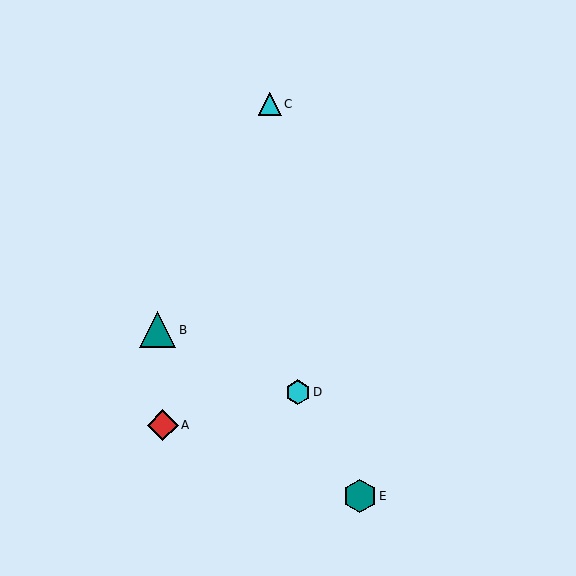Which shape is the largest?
The teal triangle (labeled B) is the largest.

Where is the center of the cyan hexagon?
The center of the cyan hexagon is at (298, 392).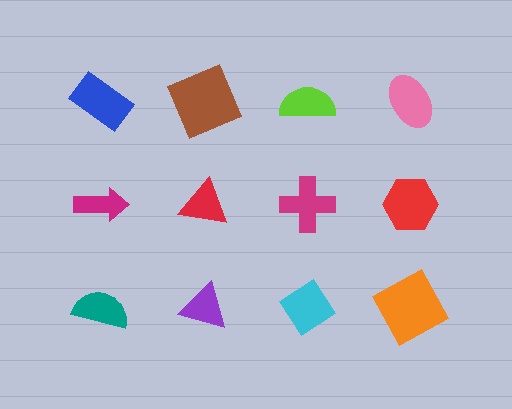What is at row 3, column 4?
An orange square.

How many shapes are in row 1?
4 shapes.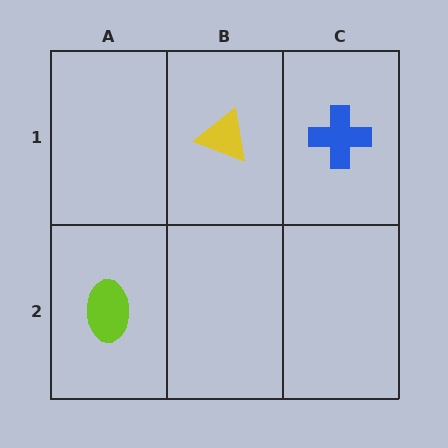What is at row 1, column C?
A blue cross.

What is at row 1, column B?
A yellow triangle.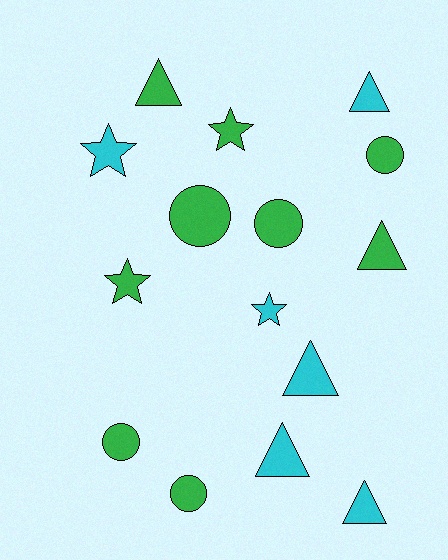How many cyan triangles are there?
There are 4 cyan triangles.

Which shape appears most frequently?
Triangle, with 6 objects.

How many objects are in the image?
There are 15 objects.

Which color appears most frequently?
Green, with 9 objects.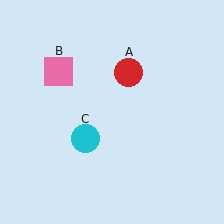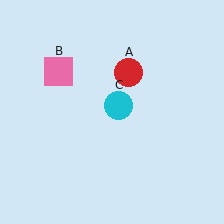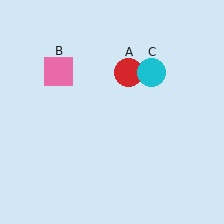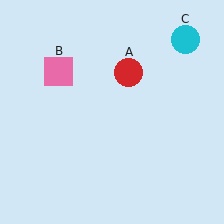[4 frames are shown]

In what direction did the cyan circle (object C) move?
The cyan circle (object C) moved up and to the right.